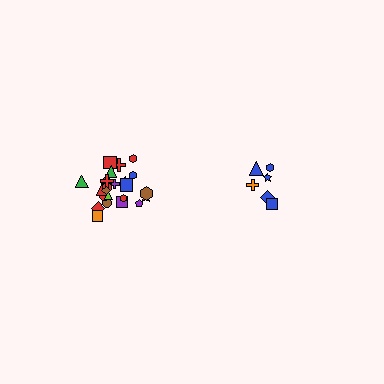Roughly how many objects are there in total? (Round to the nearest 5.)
Roughly 30 objects in total.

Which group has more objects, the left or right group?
The left group.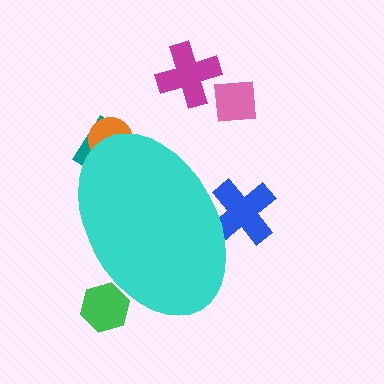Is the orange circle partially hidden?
Yes, the orange circle is partially hidden behind the cyan ellipse.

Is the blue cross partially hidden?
Yes, the blue cross is partially hidden behind the cyan ellipse.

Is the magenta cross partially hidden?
No, the magenta cross is fully visible.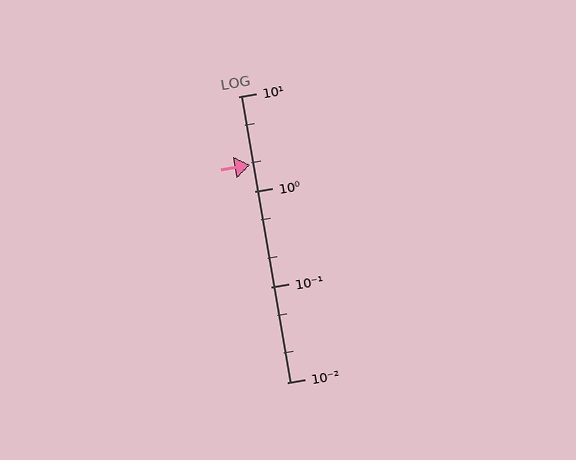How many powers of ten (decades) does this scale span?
The scale spans 3 decades, from 0.01 to 10.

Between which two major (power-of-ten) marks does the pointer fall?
The pointer is between 1 and 10.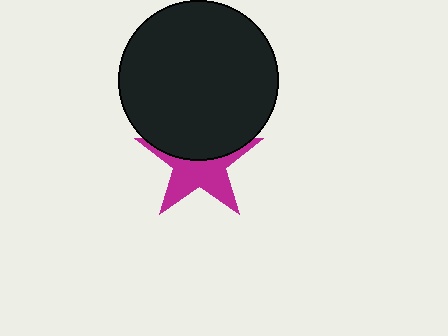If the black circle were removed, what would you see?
You would see the complete magenta star.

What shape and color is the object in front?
The object in front is a black circle.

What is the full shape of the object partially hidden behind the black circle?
The partially hidden object is a magenta star.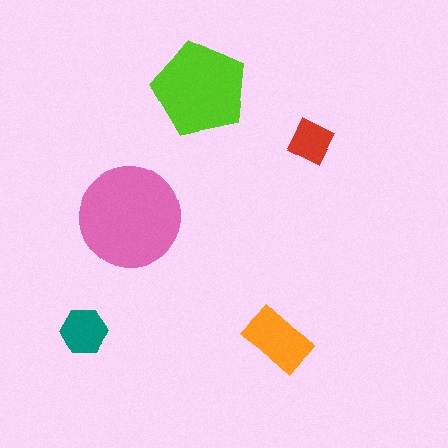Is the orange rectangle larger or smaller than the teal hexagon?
Larger.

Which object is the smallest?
The red diamond.